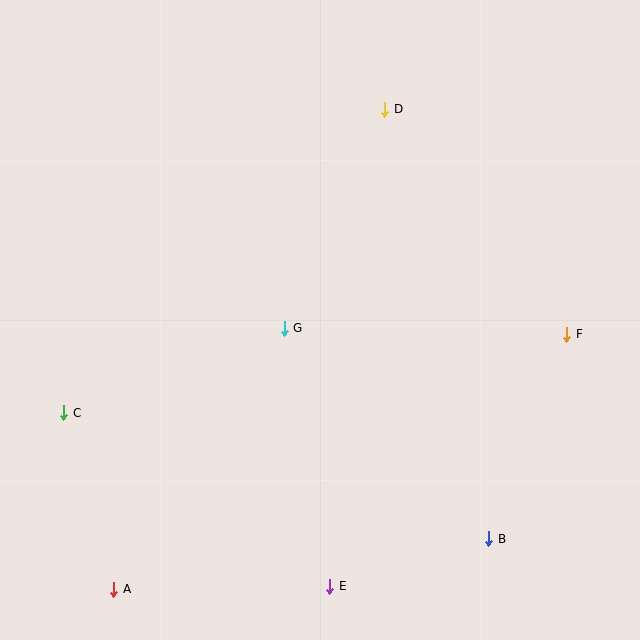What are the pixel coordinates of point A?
Point A is at (114, 589).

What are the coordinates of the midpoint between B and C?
The midpoint between B and C is at (276, 476).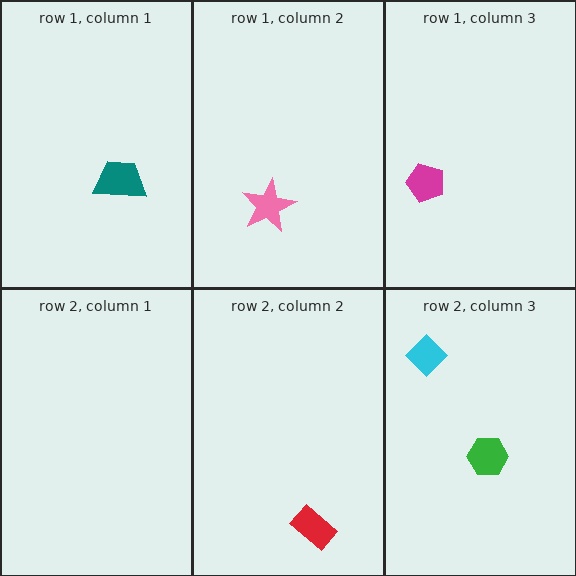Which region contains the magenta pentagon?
The row 1, column 3 region.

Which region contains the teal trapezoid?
The row 1, column 1 region.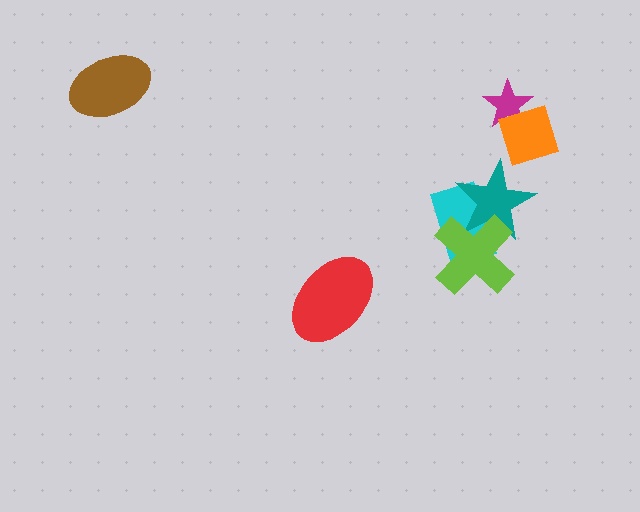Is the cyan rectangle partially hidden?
Yes, it is partially covered by another shape.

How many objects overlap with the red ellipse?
0 objects overlap with the red ellipse.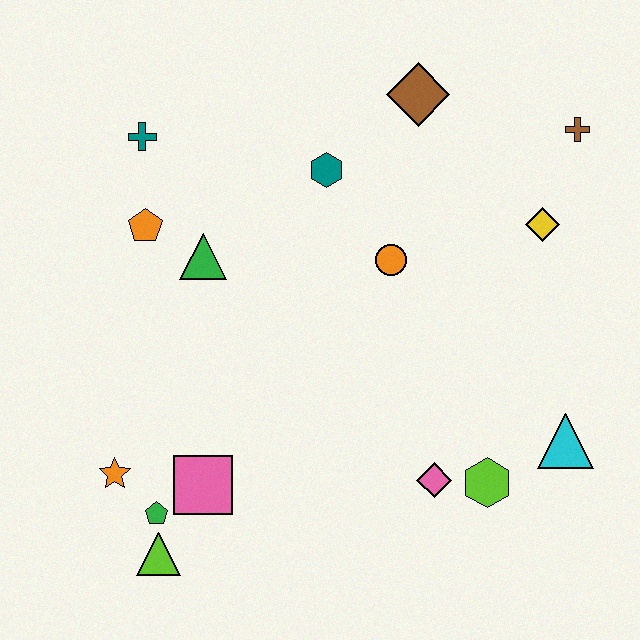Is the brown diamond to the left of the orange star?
No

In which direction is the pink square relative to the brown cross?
The pink square is to the left of the brown cross.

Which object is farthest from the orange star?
The brown cross is farthest from the orange star.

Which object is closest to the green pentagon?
The lime triangle is closest to the green pentagon.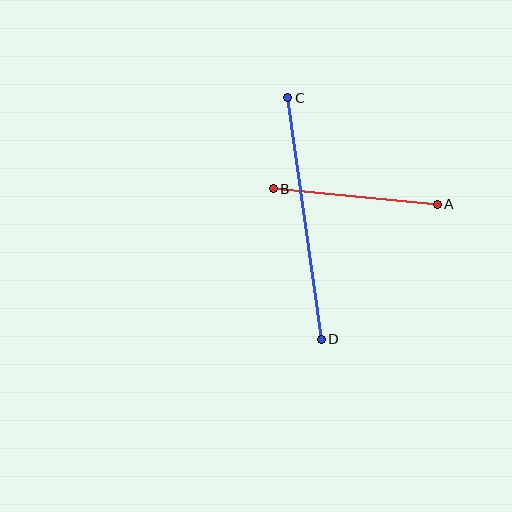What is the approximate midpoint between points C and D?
The midpoint is at approximately (304, 218) pixels.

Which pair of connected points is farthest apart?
Points C and D are farthest apart.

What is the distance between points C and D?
The distance is approximately 244 pixels.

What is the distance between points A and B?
The distance is approximately 165 pixels.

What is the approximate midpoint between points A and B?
The midpoint is at approximately (355, 197) pixels.